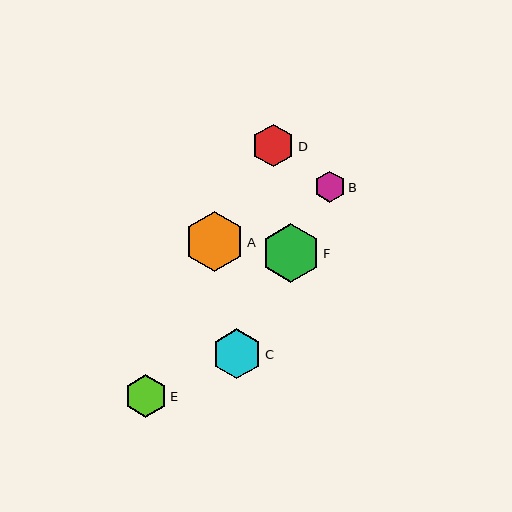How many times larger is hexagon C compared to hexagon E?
Hexagon C is approximately 1.2 times the size of hexagon E.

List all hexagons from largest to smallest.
From largest to smallest: A, F, C, E, D, B.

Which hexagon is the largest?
Hexagon A is the largest with a size of approximately 59 pixels.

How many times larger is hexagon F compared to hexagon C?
Hexagon F is approximately 1.2 times the size of hexagon C.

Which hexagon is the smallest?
Hexagon B is the smallest with a size of approximately 31 pixels.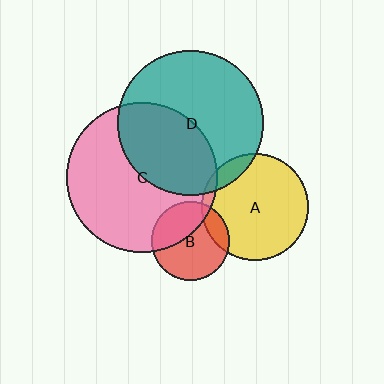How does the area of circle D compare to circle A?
Approximately 1.9 times.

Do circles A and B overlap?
Yes.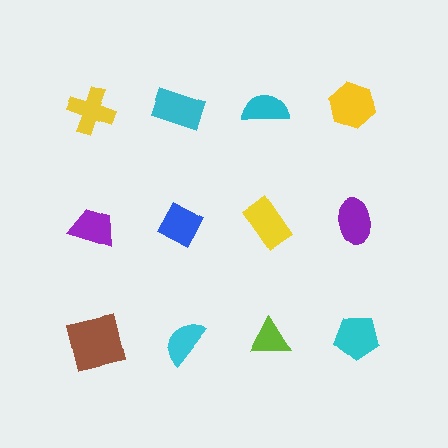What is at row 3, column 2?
A cyan semicircle.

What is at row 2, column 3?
A yellow rectangle.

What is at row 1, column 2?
A cyan rectangle.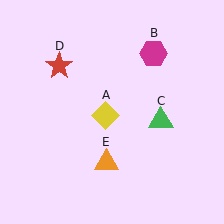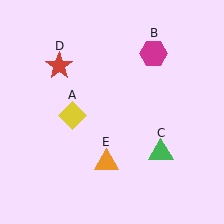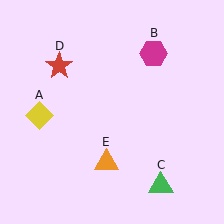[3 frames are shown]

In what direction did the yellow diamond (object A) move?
The yellow diamond (object A) moved left.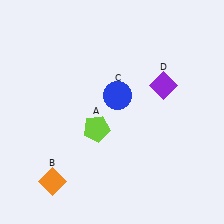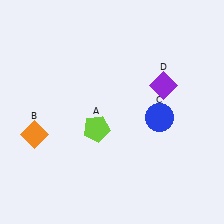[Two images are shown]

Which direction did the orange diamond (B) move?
The orange diamond (B) moved up.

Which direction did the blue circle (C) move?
The blue circle (C) moved right.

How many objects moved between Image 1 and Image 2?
2 objects moved between the two images.